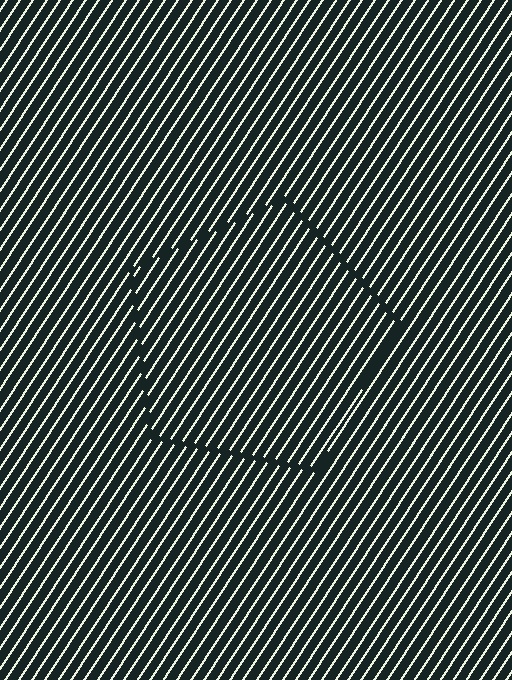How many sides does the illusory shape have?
5 sides — the line-ends trace a pentagon.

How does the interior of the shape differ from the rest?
The interior of the shape contains the same grating, shifted by half a period — the contour is defined by the phase discontinuity where line-ends from the inner and outer gratings abut.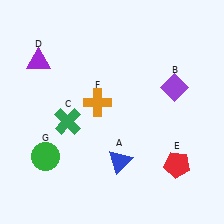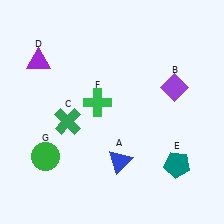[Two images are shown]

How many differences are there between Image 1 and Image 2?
There are 2 differences between the two images.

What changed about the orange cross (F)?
In Image 1, F is orange. In Image 2, it changed to green.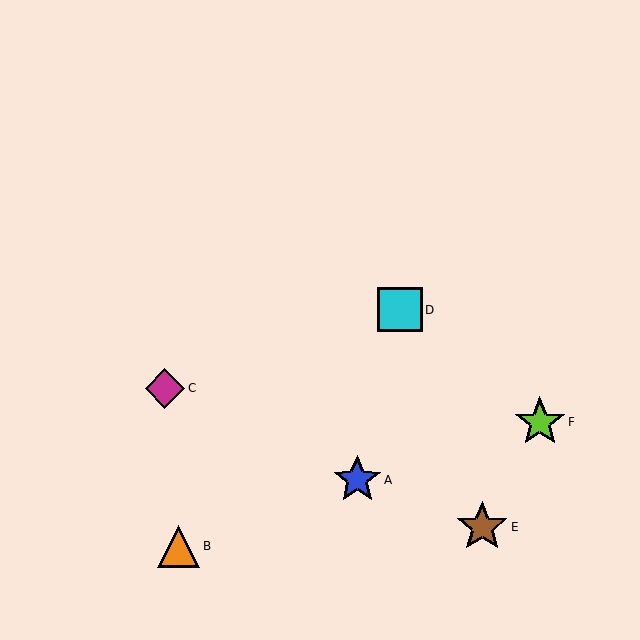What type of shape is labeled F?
Shape F is a lime star.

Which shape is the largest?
The brown star (labeled E) is the largest.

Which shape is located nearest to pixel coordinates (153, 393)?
The magenta diamond (labeled C) at (165, 388) is nearest to that location.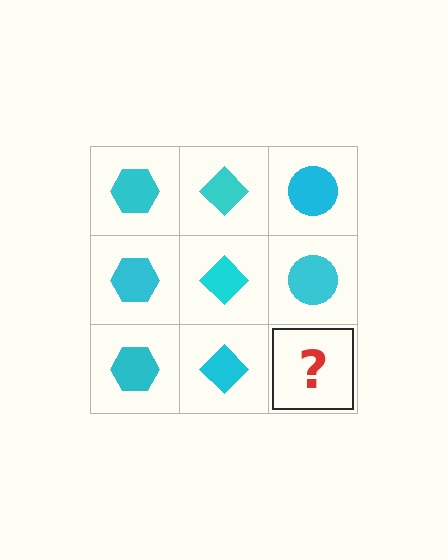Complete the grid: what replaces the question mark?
The question mark should be replaced with a cyan circle.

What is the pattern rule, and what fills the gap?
The rule is that each column has a consistent shape. The gap should be filled with a cyan circle.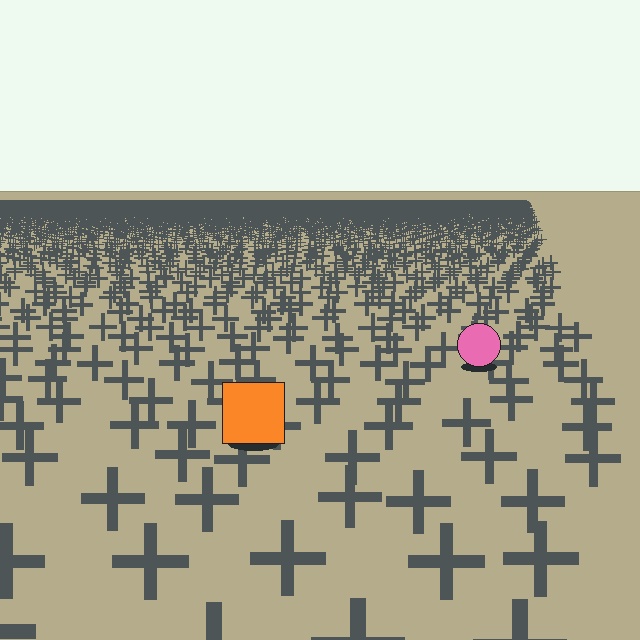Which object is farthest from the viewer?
The pink circle is farthest from the viewer. It appears smaller and the ground texture around it is denser.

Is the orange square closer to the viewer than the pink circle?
Yes. The orange square is closer — you can tell from the texture gradient: the ground texture is coarser near it.